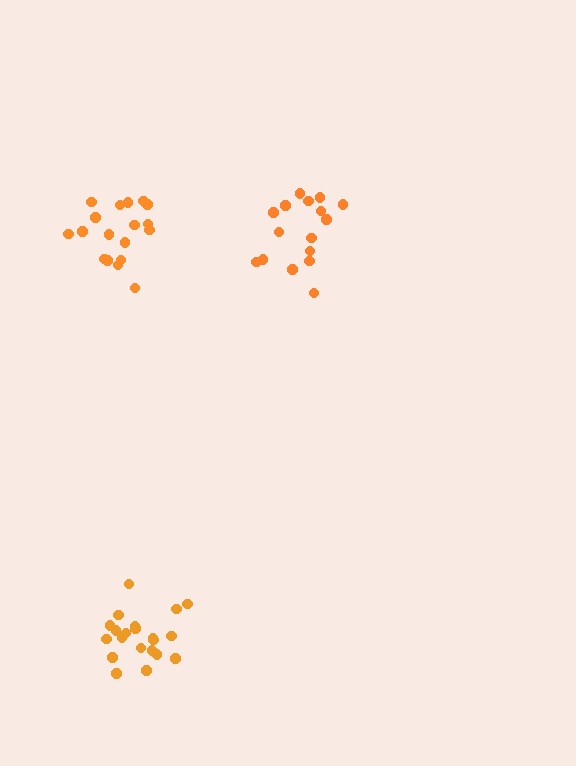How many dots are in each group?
Group 1: 16 dots, Group 2: 18 dots, Group 3: 21 dots (55 total).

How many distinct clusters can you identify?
There are 3 distinct clusters.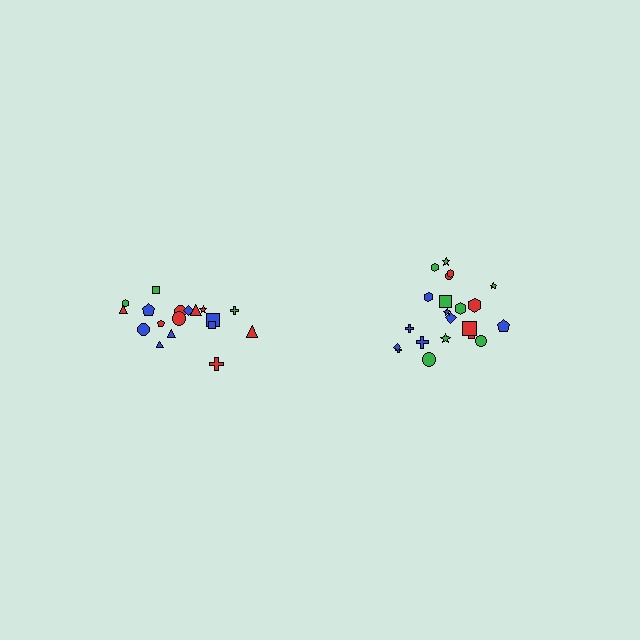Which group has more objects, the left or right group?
The right group.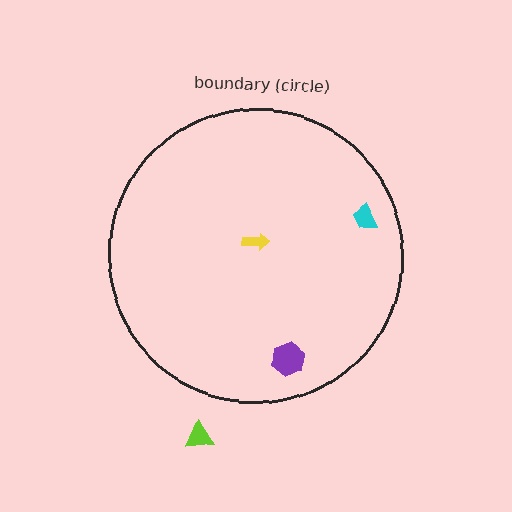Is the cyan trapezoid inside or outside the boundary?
Inside.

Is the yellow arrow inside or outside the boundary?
Inside.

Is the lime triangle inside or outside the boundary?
Outside.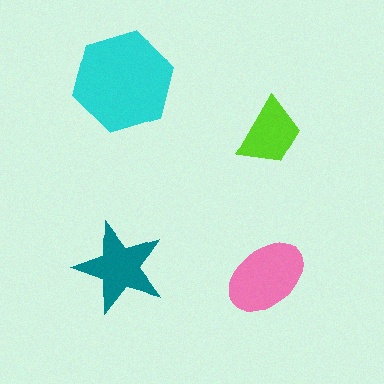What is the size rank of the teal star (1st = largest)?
3rd.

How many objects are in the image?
There are 4 objects in the image.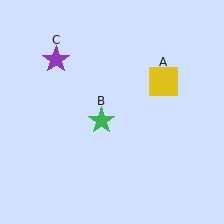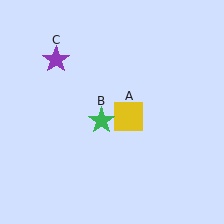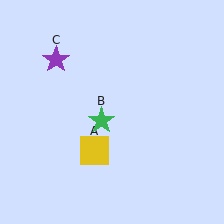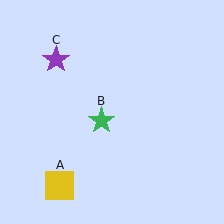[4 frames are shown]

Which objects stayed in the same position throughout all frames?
Green star (object B) and purple star (object C) remained stationary.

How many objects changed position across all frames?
1 object changed position: yellow square (object A).